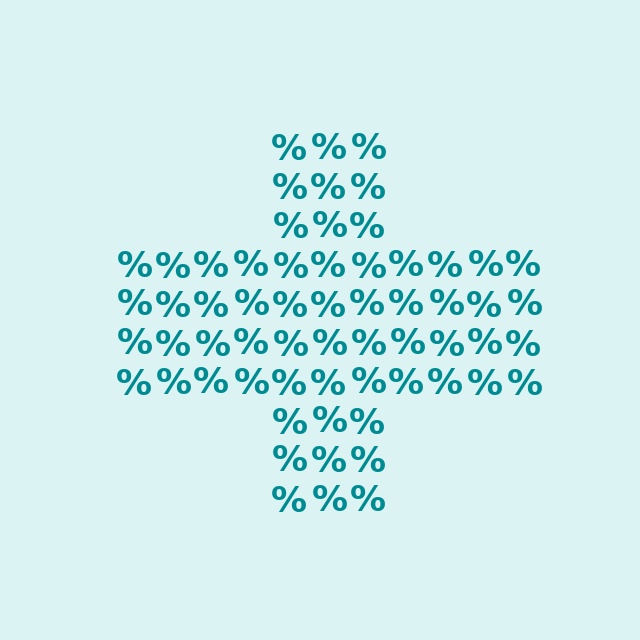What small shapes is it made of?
It is made of small percent signs.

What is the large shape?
The large shape is a cross.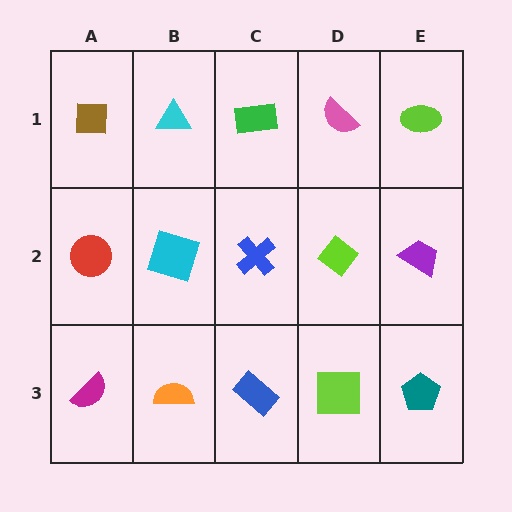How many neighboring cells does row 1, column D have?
3.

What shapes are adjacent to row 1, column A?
A red circle (row 2, column A), a cyan triangle (row 1, column B).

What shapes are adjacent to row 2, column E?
A lime ellipse (row 1, column E), a teal pentagon (row 3, column E), a lime diamond (row 2, column D).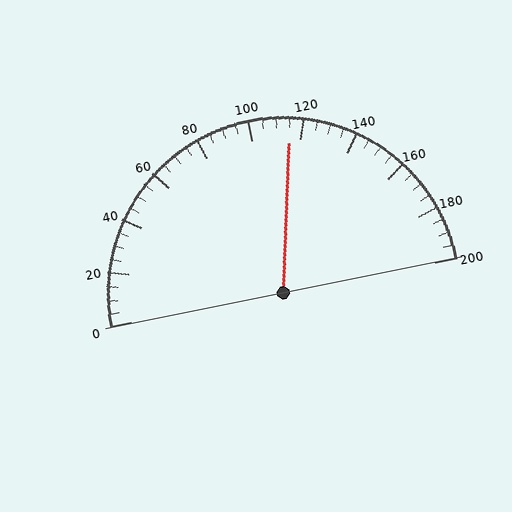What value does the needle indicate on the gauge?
The needle indicates approximately 115.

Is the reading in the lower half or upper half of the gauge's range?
The reading is in the upper half of the range (0 to 200).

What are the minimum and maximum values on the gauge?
The gauge ranges from 0 to 200.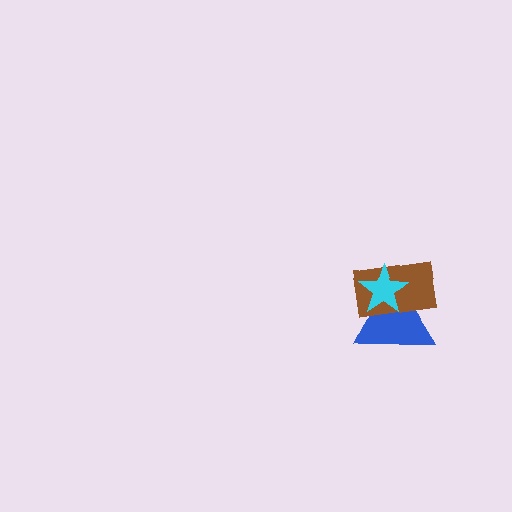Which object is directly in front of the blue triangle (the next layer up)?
The brown rectangle is directly in front of the blue triangle.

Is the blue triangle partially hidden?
Yes, it is partially covered by another shape.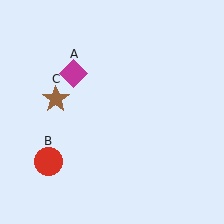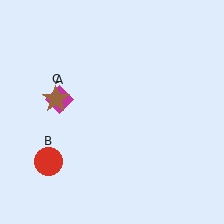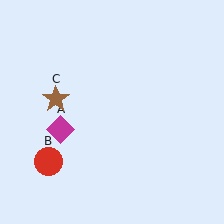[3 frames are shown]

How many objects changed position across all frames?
1 object changed position: magenta diamond (object A).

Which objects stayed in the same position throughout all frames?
Red circle (object B) and brown star (object C) remained stationary.